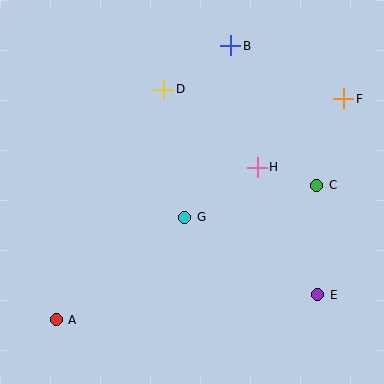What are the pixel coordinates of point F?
Point F is at (344, 99).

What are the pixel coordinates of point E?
Point E is at (318, 295).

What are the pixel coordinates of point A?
Point A is at (56, 320).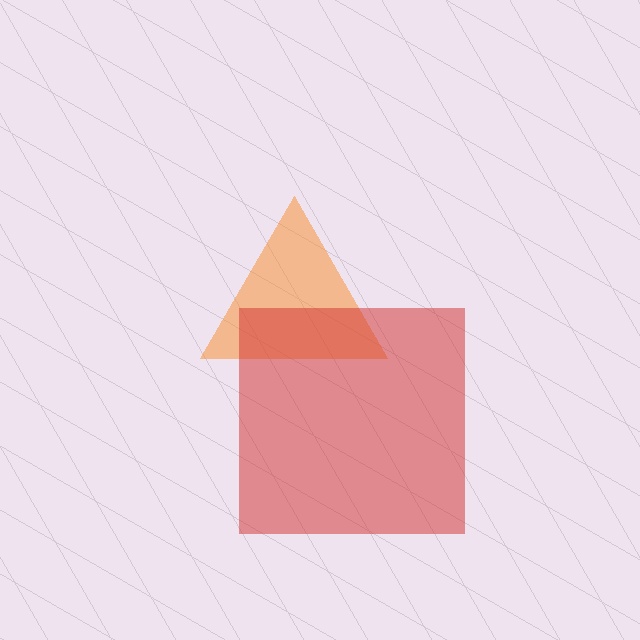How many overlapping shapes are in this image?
There are 2 overlapping shapes in the image.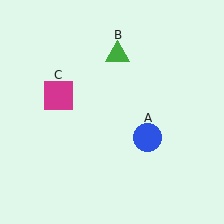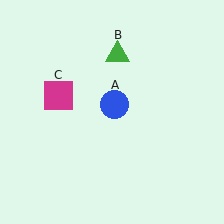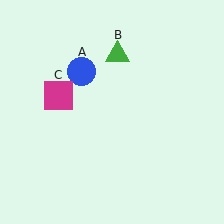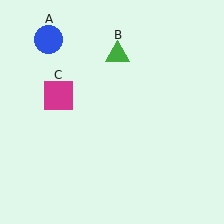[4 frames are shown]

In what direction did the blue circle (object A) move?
The blue circle (object A) moved up and to the left.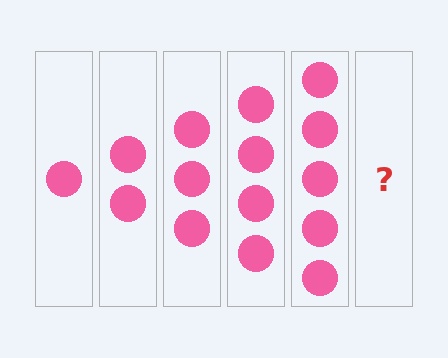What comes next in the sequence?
The next element should be 6 circles.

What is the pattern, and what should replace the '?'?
The pattern is that each step adds one more circle. The '?' should be 6 circles.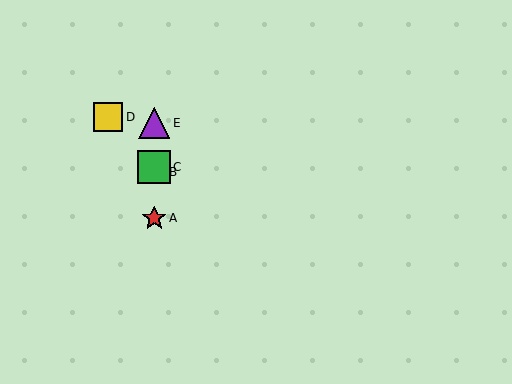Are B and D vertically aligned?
No, B is at x≈154 and D is at x≈108.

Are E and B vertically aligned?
Yes, both are at x≈154.